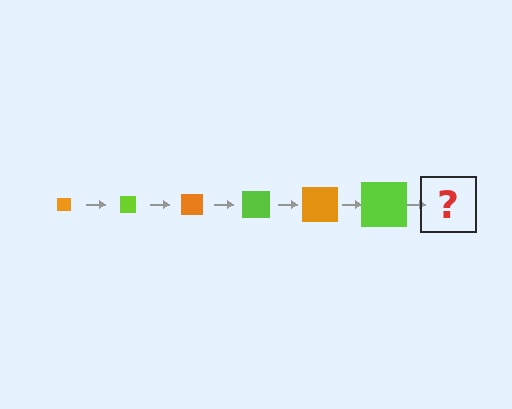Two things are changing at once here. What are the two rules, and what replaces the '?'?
The two rules are that the square grows larger each step and the color cycles through orange and lime. The '?' should be an orange square, larger than the previous one.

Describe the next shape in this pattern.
It should be an orange square, larger than the previous one.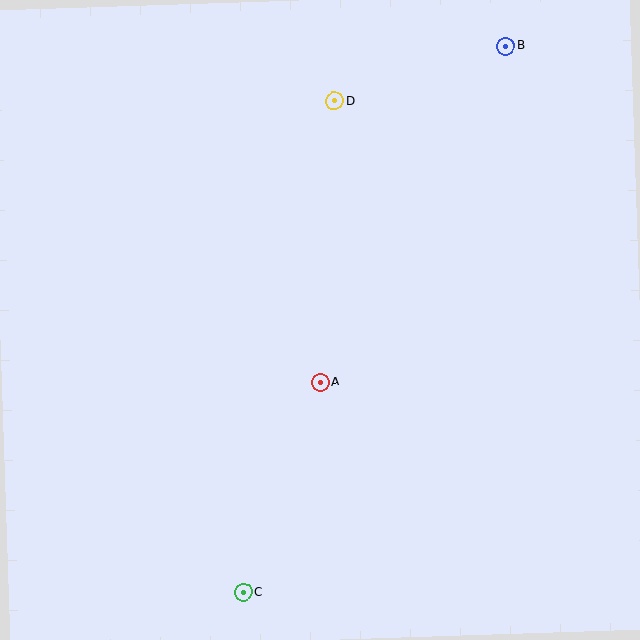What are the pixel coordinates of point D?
Point D is at (334, 101).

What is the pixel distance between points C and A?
The distance between C and A is 224 pixels.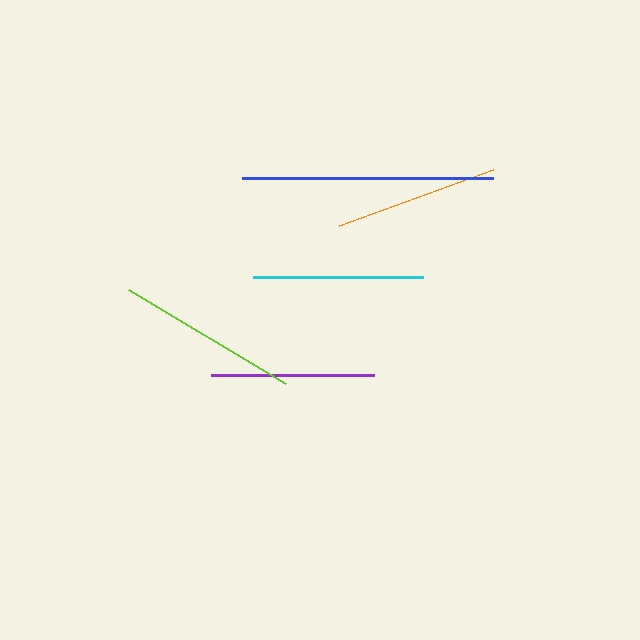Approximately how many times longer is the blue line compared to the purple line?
The blue line is approximately 1.5 times the length of the purple line.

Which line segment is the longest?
The blue line is the longest at approximately 251 pixels.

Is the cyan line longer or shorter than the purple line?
The cyan line is longer than the purple line.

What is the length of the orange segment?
The orange segment is approximately 164 pixels long.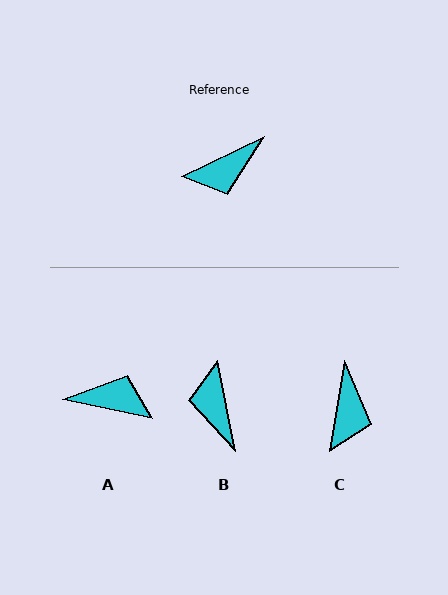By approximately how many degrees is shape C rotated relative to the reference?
Approximately 55 degrees counter-clockwise.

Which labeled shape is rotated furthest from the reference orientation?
A, about 142 degrees away.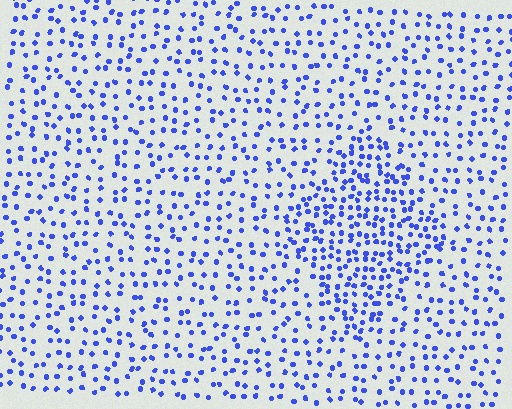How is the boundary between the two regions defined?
The boundary is defined by a change in element density (approximately 1.9x ratio). All elements are the same color, size, and shape.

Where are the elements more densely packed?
The elements are more densely packed inside the diamond boundary.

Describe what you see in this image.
The image contains small blue elements arranged at two different densities. A diamond-shaped region is visible where the elements are more densely packed than the surrounding area.